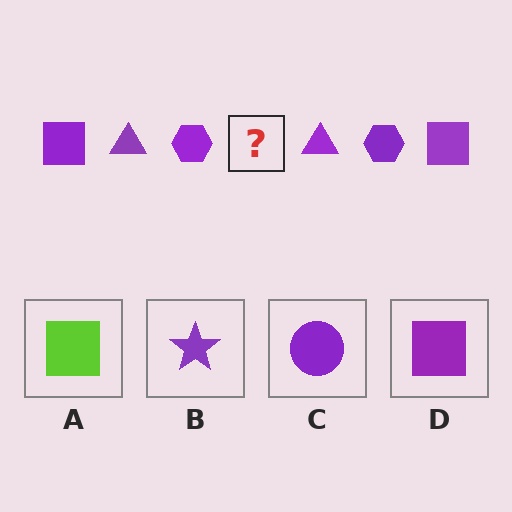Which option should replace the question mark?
Option D.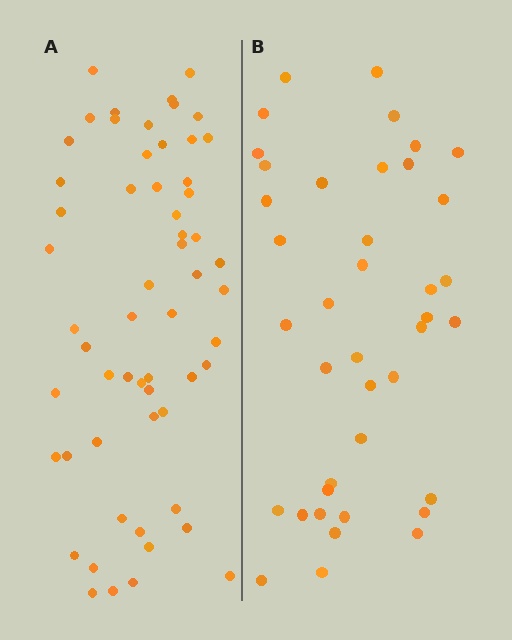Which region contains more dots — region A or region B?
Region A (the left region) has more dots.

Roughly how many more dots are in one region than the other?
Region A has approximately 20 more dots than region B.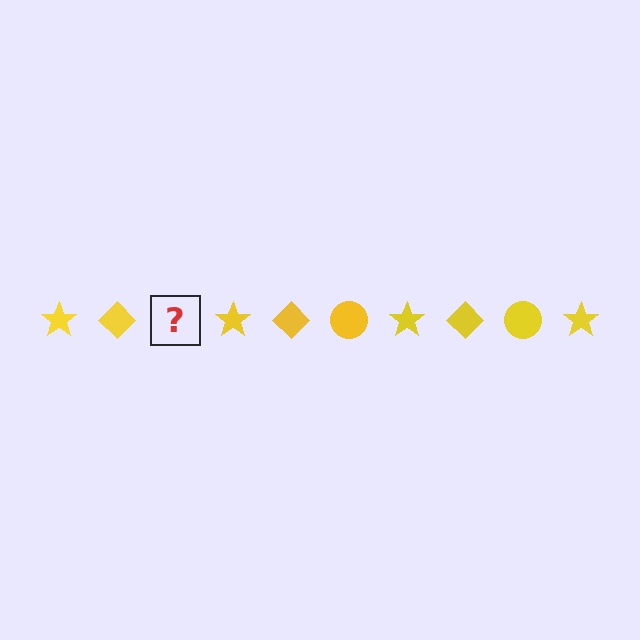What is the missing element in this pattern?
The missing element is a yellow circle.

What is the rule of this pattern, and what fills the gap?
The rule is that the pattern cycles through star, diamond, circle shapes in yellow. The gap should be filled with a yellow circle.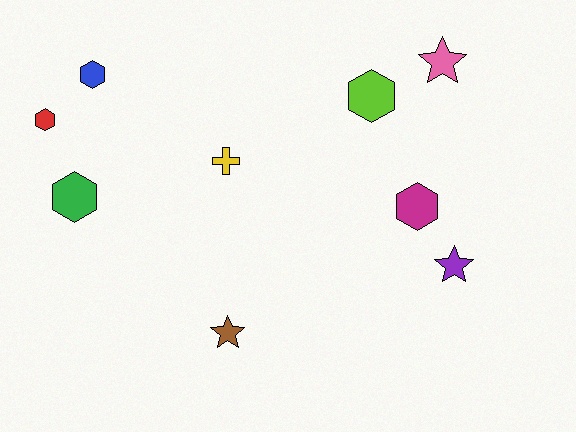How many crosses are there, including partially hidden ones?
There is 1 cross.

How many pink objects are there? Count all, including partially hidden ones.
There is 1 pink object.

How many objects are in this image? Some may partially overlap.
There are 9 objects.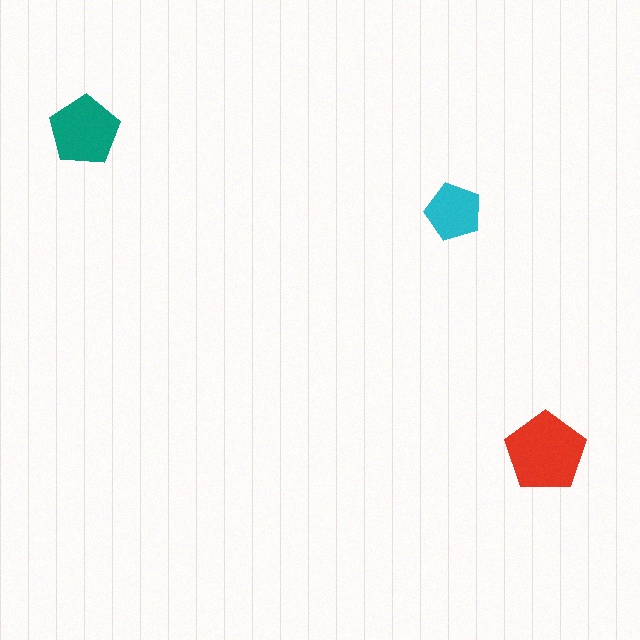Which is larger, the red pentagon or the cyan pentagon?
The red one.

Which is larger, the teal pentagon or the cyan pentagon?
The teal one.